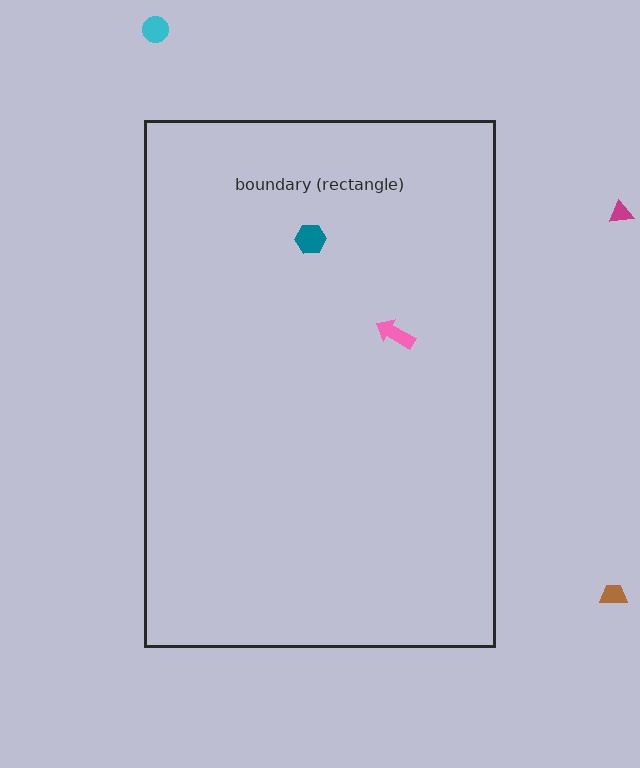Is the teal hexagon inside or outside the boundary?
Inside.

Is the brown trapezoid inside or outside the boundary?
Outside.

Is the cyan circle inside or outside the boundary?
Outside.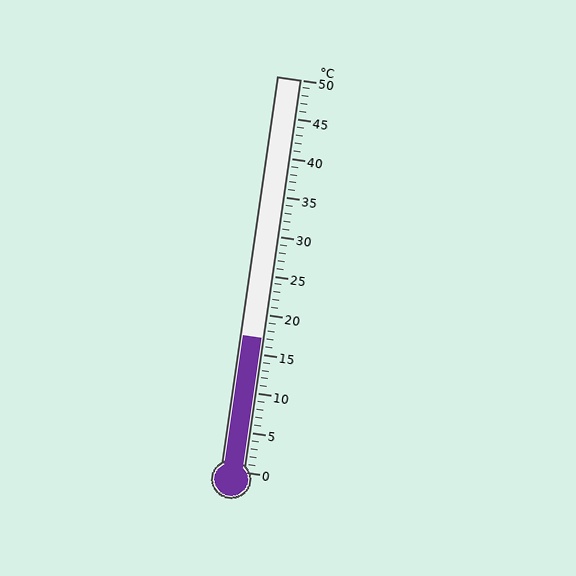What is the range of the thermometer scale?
The thermometer scale ranges from 0°C to 50°C.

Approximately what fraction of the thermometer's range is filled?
The thermometer is filled to approximately 35% of its range.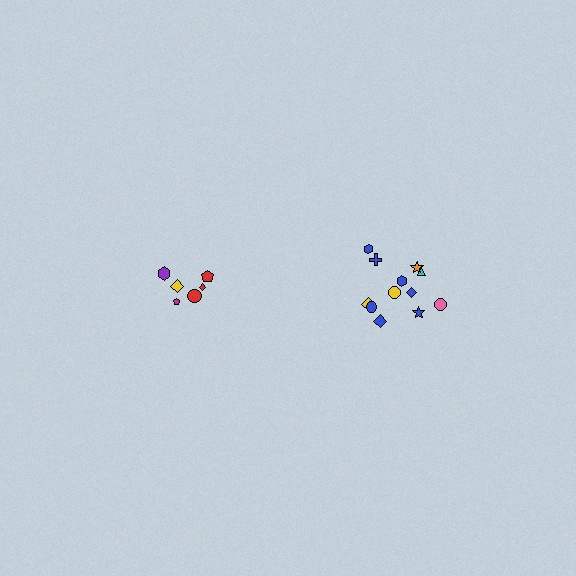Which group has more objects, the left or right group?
The right group.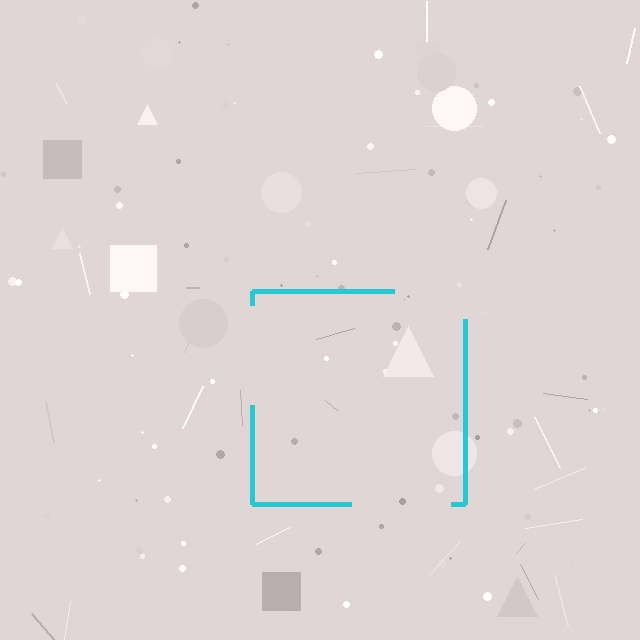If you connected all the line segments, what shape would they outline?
They would outline a square.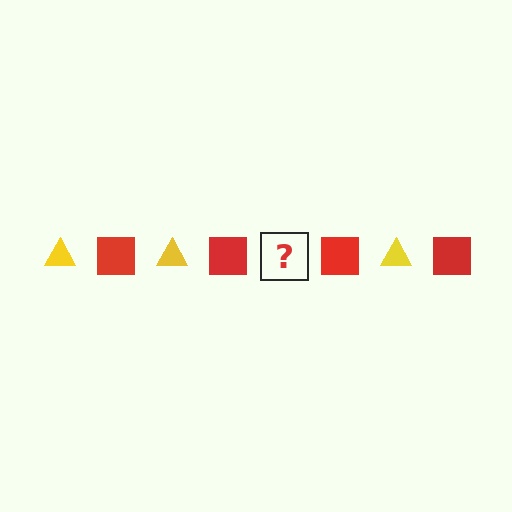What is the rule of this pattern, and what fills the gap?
The rule is that the pattern alternates between yellow triangle and red square. The gap should be filled with a yellow triangle.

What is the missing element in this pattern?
The missing element is a yellow triangle.